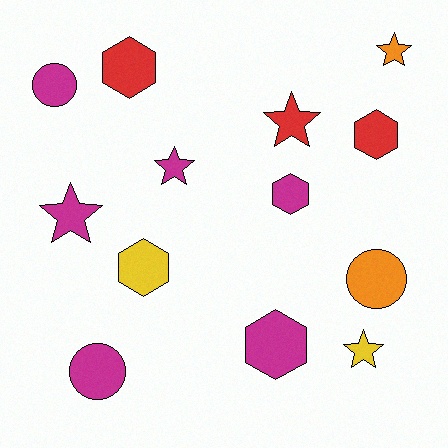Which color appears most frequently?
Magenta, with 6 objects.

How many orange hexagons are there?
There are no orange hexagons.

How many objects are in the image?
There are 13 objects.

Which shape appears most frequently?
Hexagon, with 5 objects.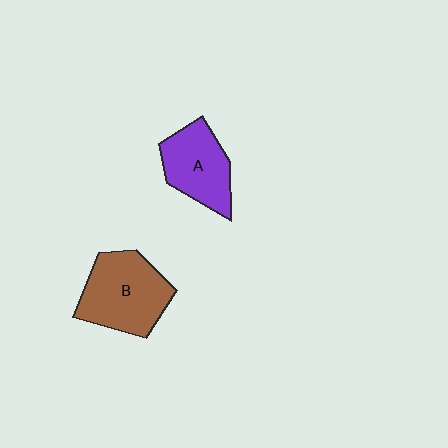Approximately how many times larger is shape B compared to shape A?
Approximately 1.3 times.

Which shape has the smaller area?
Shape A (purple).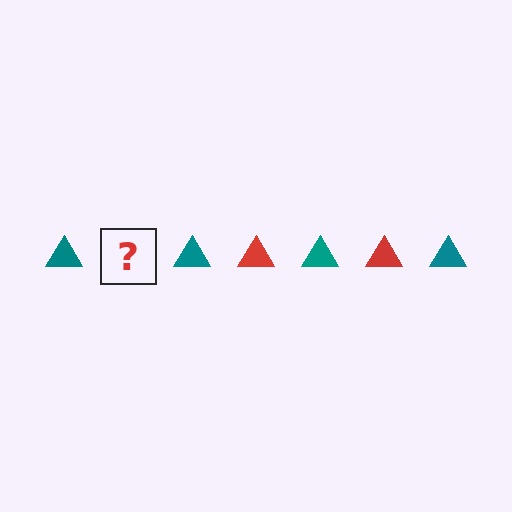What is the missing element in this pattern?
The missing element is a red triangle.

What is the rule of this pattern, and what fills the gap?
The rule is that the pattern cycles through teal, red triangles. The gap should be filled with a red triangle.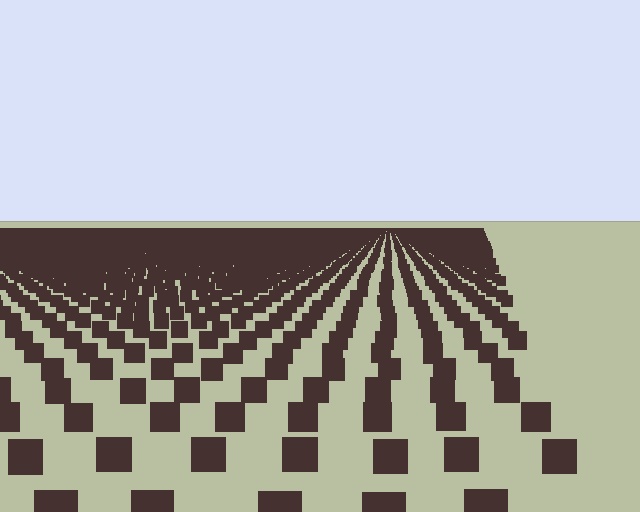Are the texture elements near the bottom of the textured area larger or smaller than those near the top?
Larger. Near the bottom, elements are closer to the viewer and appear at a bigger on-screen size.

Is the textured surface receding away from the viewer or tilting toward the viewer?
The surface is receding away from the viewer. Texture elements get smaller and denser toward the top.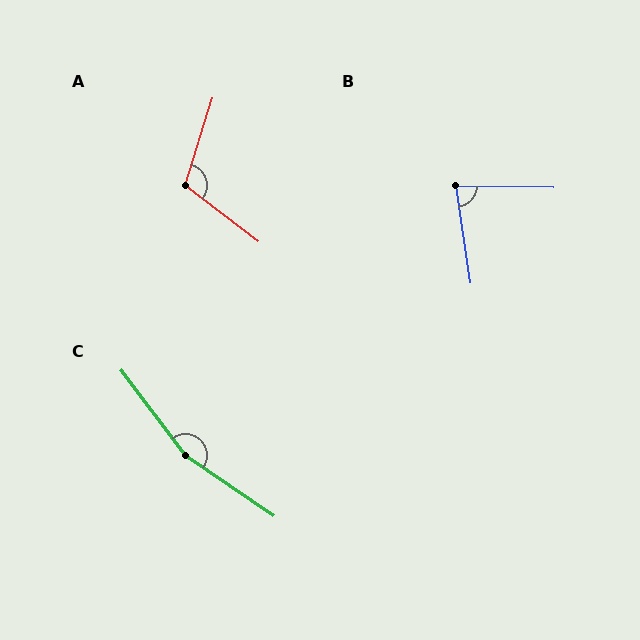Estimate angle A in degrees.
Approximately 110 degrees.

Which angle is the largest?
C, at approximately 161 degrees.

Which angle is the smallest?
B, at approximately 81 degrees.